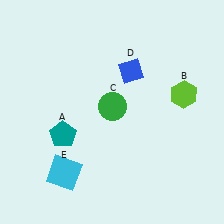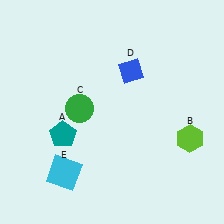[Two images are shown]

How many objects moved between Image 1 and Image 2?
2 objects moved between the two images.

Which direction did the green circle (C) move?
The green circle (C) moved left.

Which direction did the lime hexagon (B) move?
The lime hexagon (B) moved down.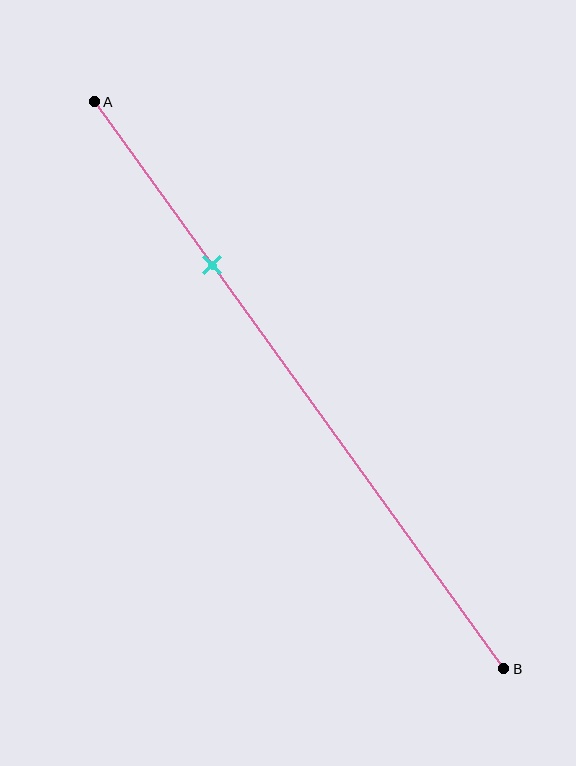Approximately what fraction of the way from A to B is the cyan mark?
The cyan mark is approximately 30% of the way from A to B.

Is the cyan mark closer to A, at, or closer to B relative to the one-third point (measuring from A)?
The cyan mark is closer to point A than the one-third point of segment AB.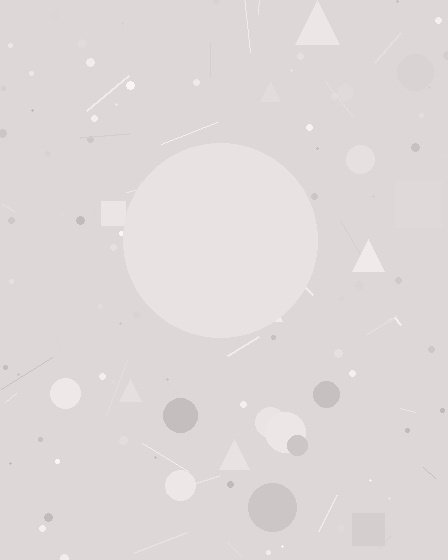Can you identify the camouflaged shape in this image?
The camouflaged shape is a circle.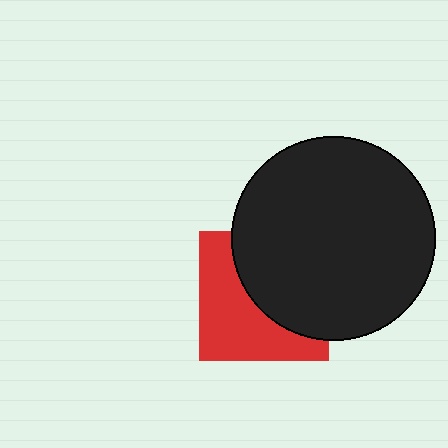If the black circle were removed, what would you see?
You would see the complete red square.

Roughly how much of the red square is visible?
About half of it is visible (roughly 50%).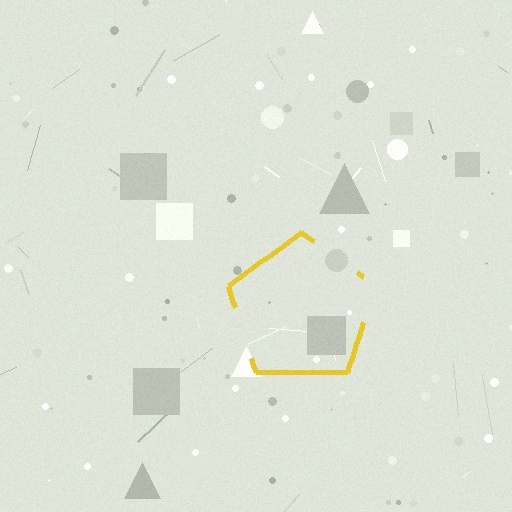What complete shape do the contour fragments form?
The contour fragments form a pentagon.